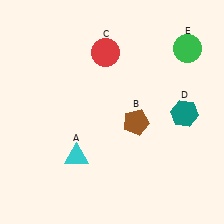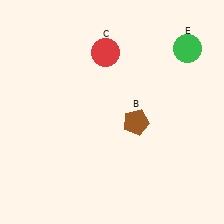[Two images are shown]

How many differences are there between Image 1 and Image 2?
There are 2 differences between the two images.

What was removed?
The teal hexagon (D), the cyan triangle (A) were removed in Image 2.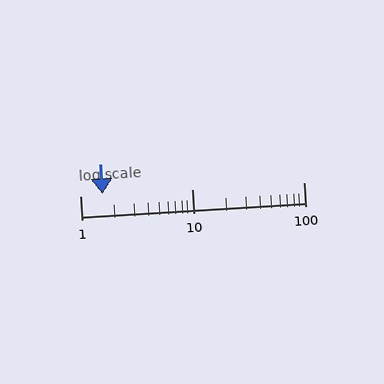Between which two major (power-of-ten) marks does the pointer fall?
The pointer is between 1 and 10.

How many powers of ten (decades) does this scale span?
The scale spans 2 decades, from 1 to 100.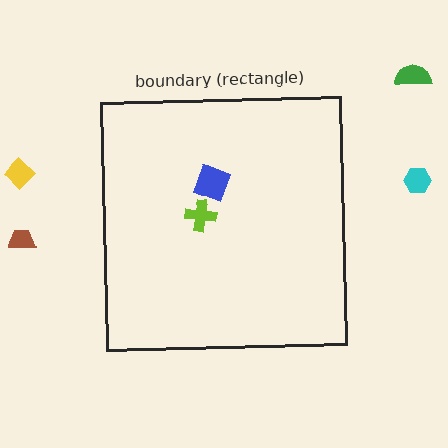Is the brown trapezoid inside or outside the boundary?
Outside.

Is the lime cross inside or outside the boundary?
Inside.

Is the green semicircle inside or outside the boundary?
Outside.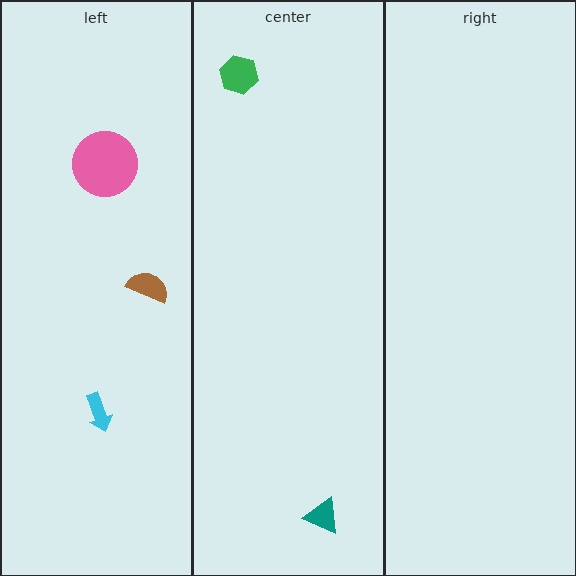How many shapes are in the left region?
3.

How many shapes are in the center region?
2.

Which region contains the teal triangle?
The center region.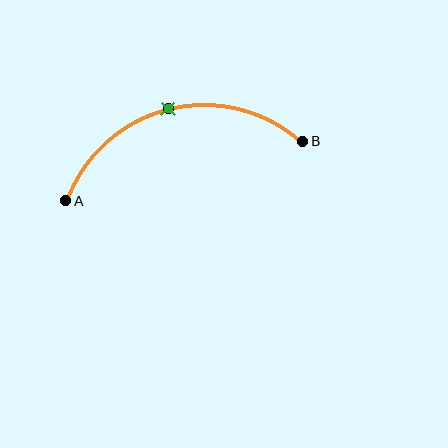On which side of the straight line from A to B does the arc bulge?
The arc bulges above the straight line connecting A and B.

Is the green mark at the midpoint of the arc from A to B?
Yes. The green mark lies on the arc at equal arc-length from both A and B — it is the arc midpoint.